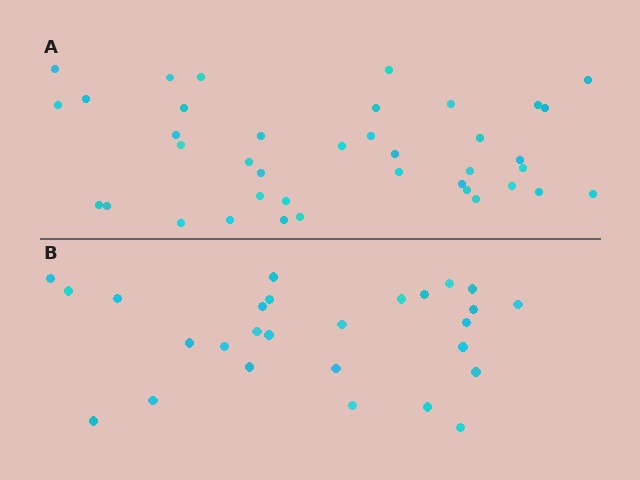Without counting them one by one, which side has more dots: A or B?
Region A (the top region) has more dots.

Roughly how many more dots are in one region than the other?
Region A has roughly 12 or so more dots than region B.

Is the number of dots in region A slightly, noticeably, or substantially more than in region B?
Region A has noticeably more, but not dramatically so. The ratio is roughly 1.4 to 1.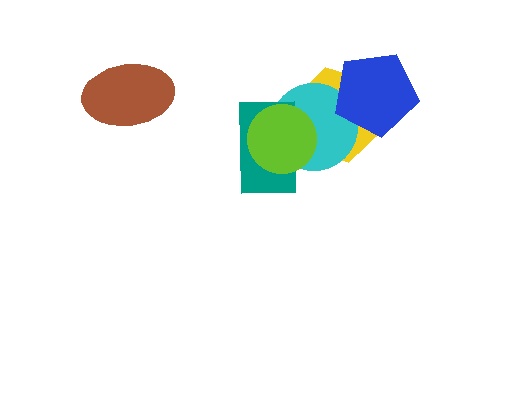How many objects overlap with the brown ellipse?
0 objects overlap with the brown ellipse.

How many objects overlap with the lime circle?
3 objects overlap with the lime circle.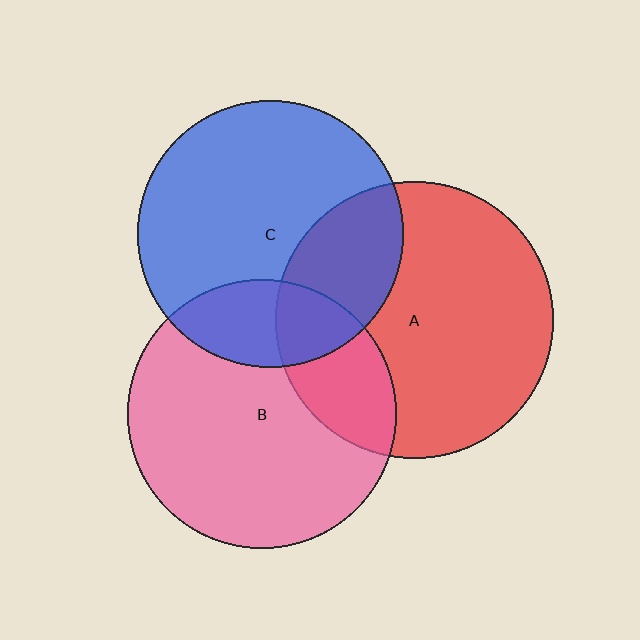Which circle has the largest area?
Circle A (red).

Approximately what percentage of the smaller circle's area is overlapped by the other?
Approximately 25%.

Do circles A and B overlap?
Yes.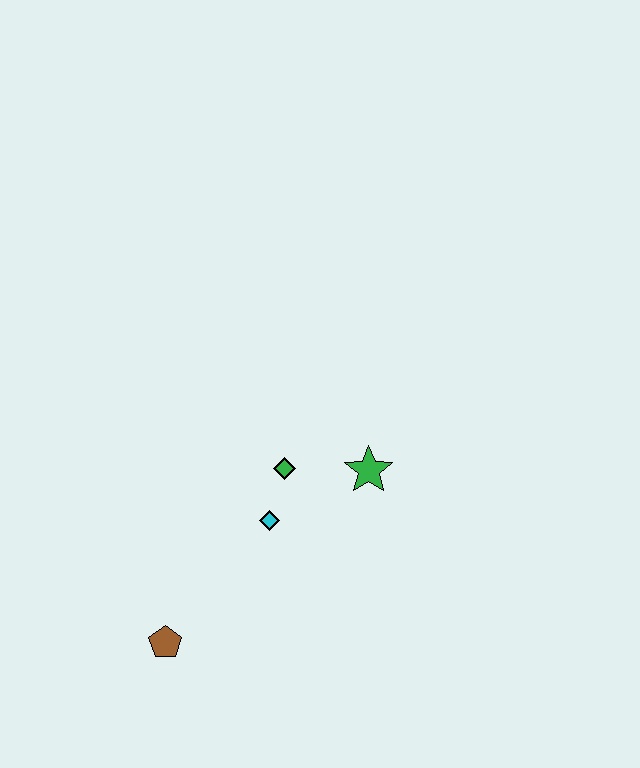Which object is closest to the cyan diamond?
The green diamond is closest to the cyan diamond.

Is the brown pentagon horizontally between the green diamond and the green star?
No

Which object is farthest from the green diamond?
The brown pentagon is farthest from the green diamond.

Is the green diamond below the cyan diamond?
No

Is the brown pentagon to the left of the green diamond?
Yes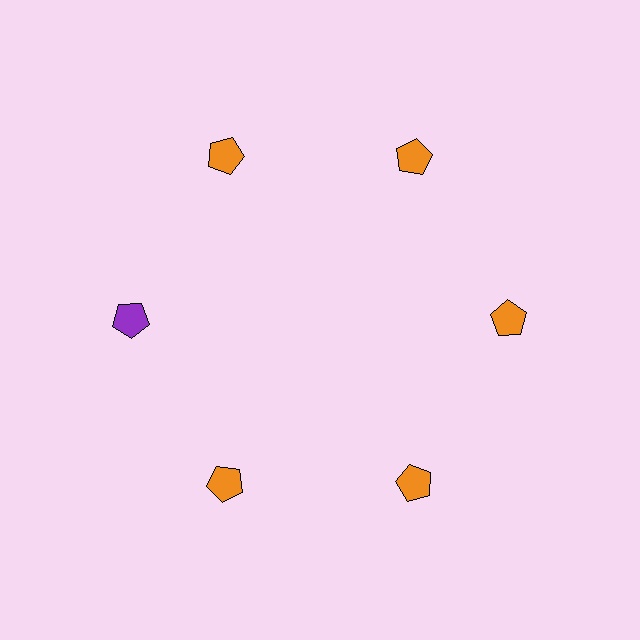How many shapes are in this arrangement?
There are 6 shapes arranged in a ring pattern.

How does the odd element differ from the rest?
It has a different color: purple instead of orange.